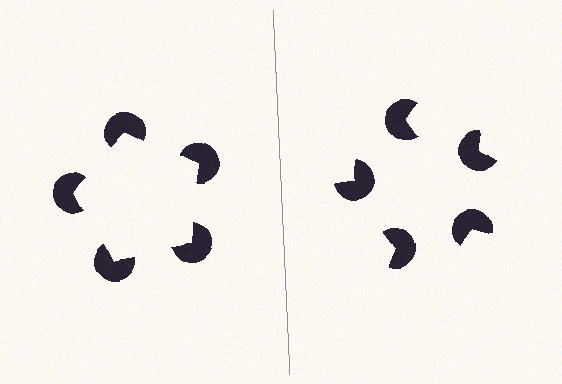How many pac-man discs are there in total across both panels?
10 — 5 on each side.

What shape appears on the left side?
An illusory pentagon.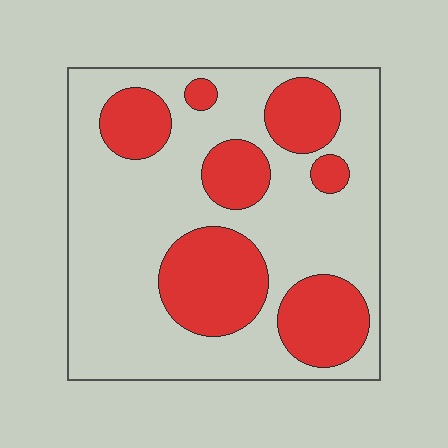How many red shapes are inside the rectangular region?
7.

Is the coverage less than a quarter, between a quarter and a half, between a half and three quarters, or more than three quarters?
Between a quarter and a half.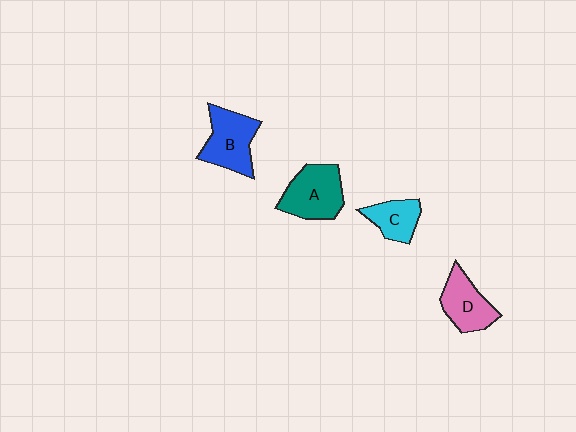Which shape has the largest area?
Shape A (teal).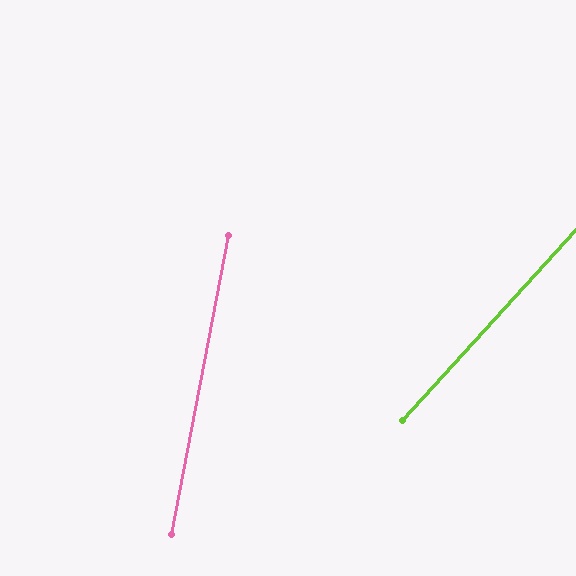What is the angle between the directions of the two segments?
Approximately 32 degrees.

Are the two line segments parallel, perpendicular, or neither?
Neither parallel nor perpendicular — they differ by about 32°.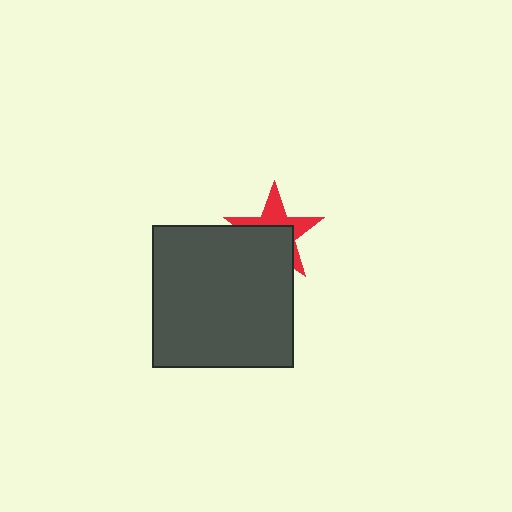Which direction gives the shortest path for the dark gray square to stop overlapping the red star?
Moving down gives the shortest separation.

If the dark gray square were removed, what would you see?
You would see the complete red star.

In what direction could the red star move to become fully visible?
The red star could move up. That would shift it out from behind the dark gray square entirely.